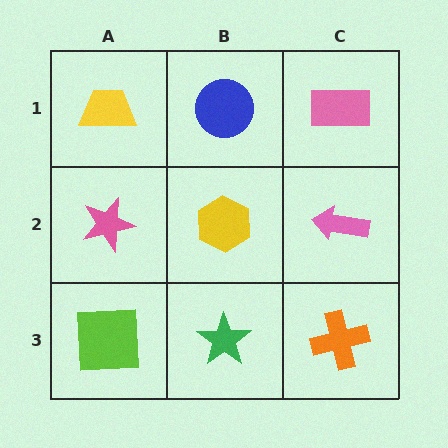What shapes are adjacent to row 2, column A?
A yellow trapezoid (row 1, column A), a lime square (row 3, column A), a yellow hexagon (row 2, column B).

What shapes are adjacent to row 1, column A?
A pink star (row 2, column A), a blue circle (row 1, column B).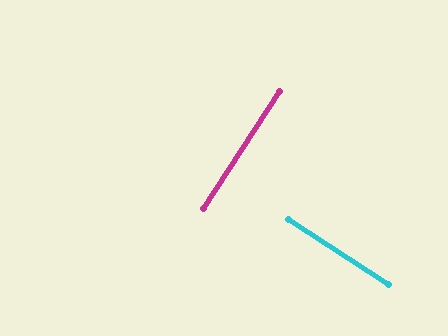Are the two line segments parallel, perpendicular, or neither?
Perpendicular — they meet at approximately 90°.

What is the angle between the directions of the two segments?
Approximately 90 degrees.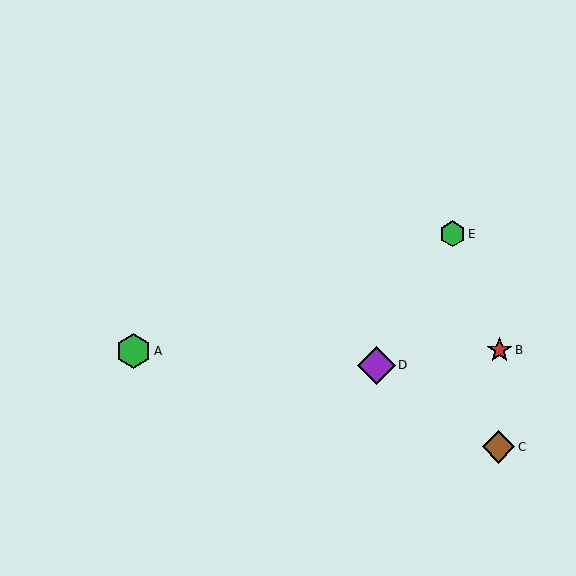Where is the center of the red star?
The center of the red star is at (499, 350).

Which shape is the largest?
The purple diamond (labeled D) is the largest.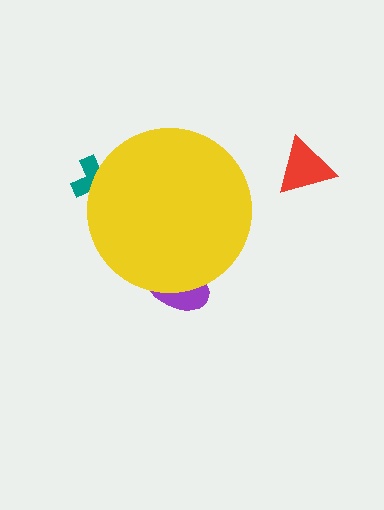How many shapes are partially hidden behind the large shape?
2 shapes are partially hidden.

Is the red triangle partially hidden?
No, the red triangle is fully visible.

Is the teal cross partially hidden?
Yes, the teal cross is partially hidden behind the yellow circle.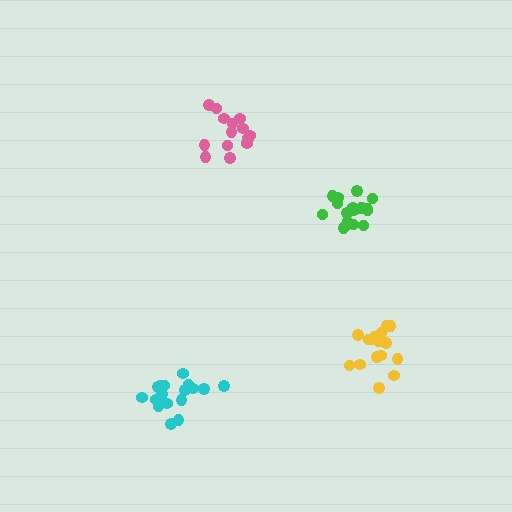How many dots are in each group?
Group 1: 14 dots, Group 2: 16 dots, Group 3: 17 dots, Group 4: 17 dots (64 total).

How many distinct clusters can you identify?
There are 4 distinct clusters.